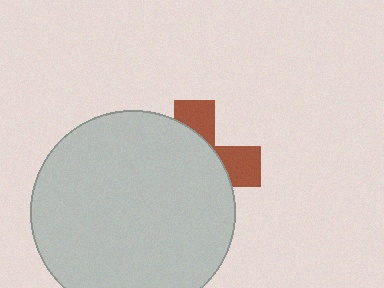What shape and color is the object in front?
The object in front is a light gray circle.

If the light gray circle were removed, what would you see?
You would see the complete brown cross.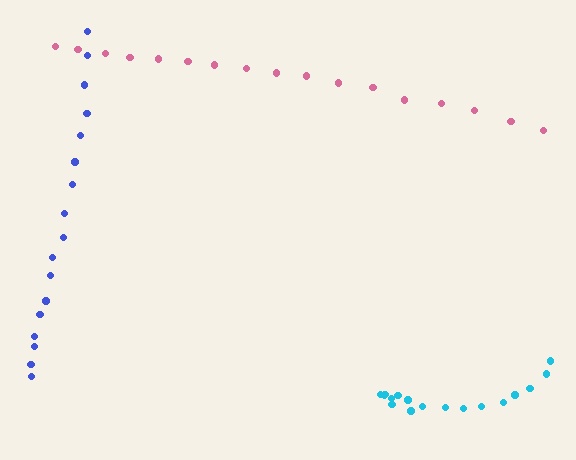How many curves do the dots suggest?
There are 3 distinct paths.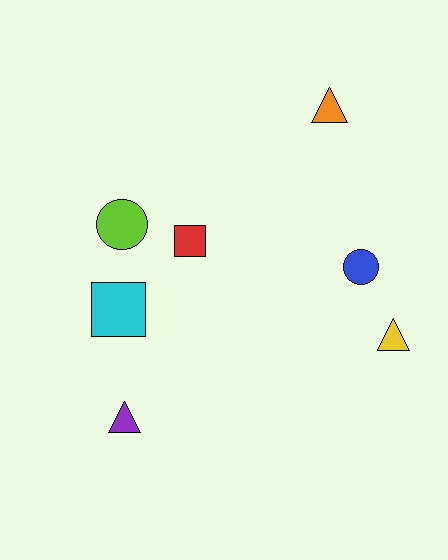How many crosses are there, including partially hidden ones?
There are no crosses.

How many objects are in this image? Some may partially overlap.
There are 7 objects.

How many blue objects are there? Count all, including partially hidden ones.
There is 1 blue object.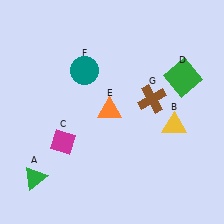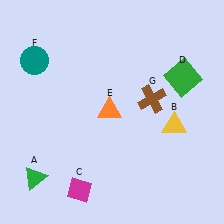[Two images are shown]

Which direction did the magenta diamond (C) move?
The magenta diamond (C) moved down.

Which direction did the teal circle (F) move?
The teal circle (F) moved left.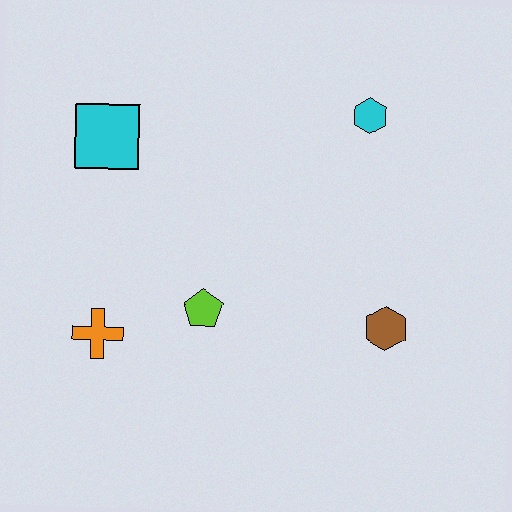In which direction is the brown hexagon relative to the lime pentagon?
The brown hexagon is to the right of the lime pentagon.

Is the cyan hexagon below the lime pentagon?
No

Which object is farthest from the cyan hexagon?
The orange cross is farthest from the cyan hexagon.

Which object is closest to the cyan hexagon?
The brown hexagon is closest to the cyan hexagon.